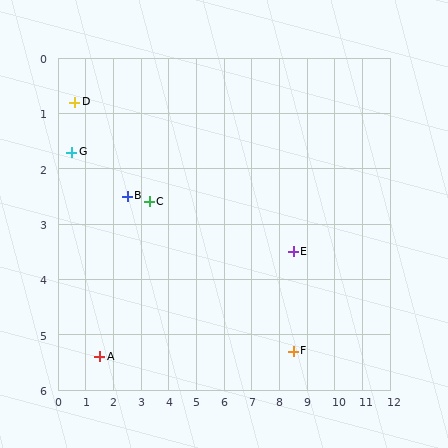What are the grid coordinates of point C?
Point C is at approximately (3.3, 2.6).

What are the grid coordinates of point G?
Point G is at approximately (0.5, 1.7).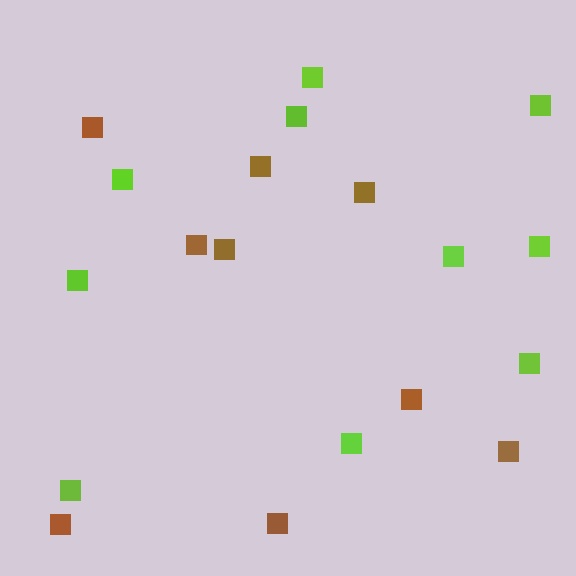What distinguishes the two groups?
There are 2 groups: one group of lime squares (10) and one group of brown squares (9).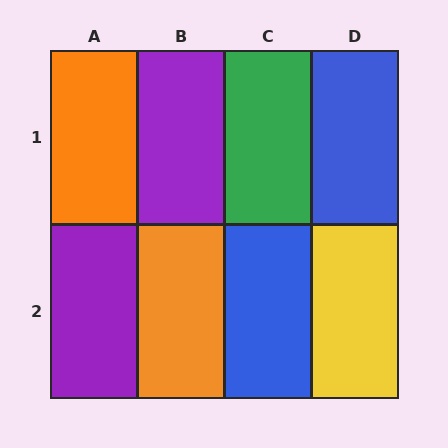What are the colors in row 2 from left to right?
Purple, orange, blue, yellow.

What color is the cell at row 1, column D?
Blue.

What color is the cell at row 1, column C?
Green.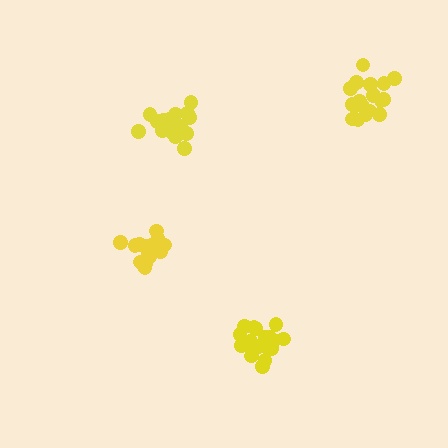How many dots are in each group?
Group 1: 18 dots, Group 2: 18 dots, Group 3: 18 dots, Group 4: 17 dots (71 total).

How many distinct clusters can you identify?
There are 4 distinct clusters.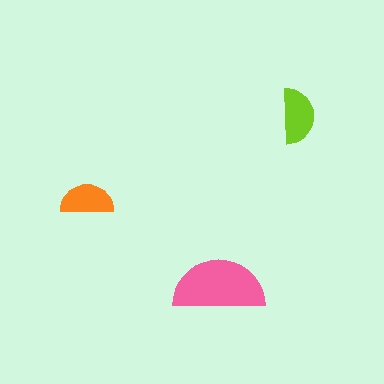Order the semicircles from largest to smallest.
the pink one, the lime one, the orange one.